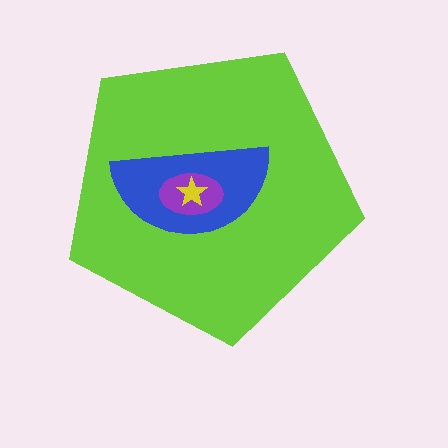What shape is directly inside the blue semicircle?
The purple ellipse.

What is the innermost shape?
The yellow star.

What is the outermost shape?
The lime pentagon.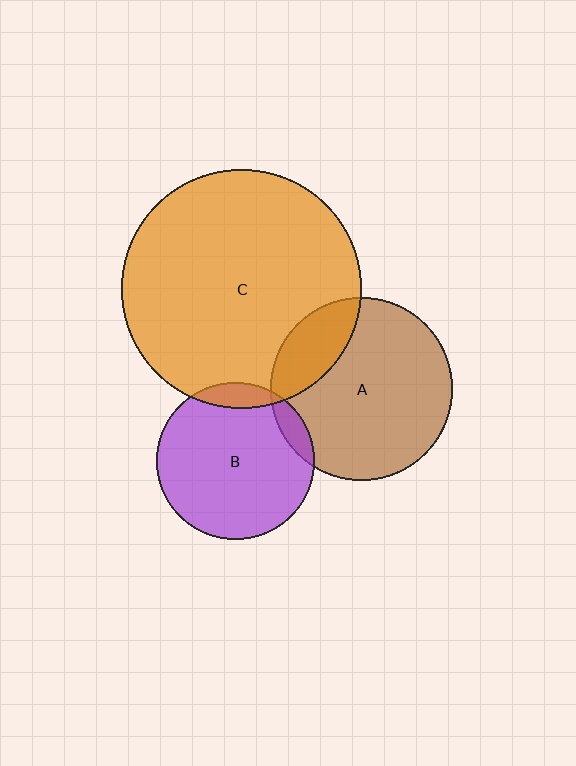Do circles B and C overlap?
Yes.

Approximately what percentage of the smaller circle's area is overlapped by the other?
Approximately 10%.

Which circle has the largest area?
Circle C (orange).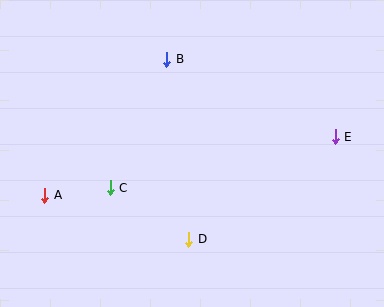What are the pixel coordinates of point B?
Point B is at (167, 59).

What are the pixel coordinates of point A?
Point A is at (45, 195).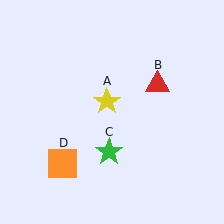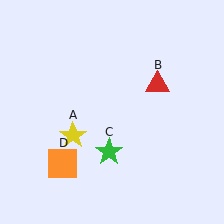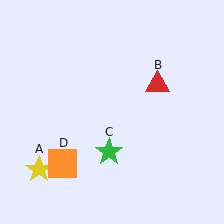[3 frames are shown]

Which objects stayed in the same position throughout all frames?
Red triangle (object B) and green star (object C) and orange square (object D) remained stationary.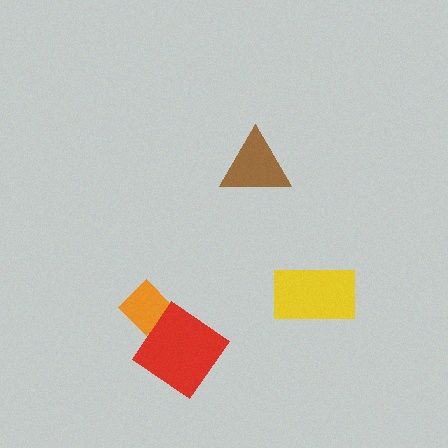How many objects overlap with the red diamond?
1 object overlaps with the red diamond.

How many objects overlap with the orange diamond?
1 object overlaps with the orange diamond.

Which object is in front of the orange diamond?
The red diamond is in front of the orange diamond.